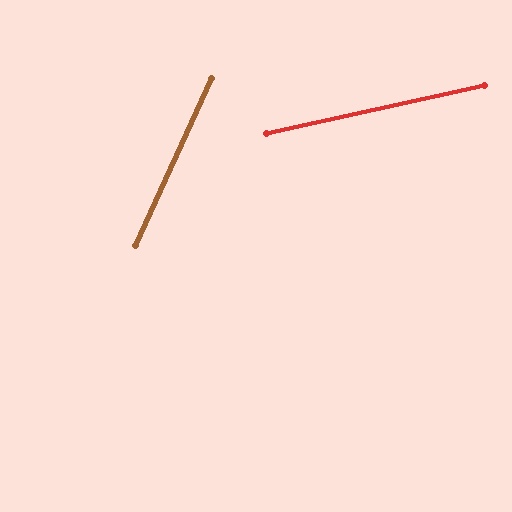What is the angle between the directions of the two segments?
Approximately 53 degrees.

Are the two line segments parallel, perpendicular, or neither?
Neither parallel nor perpendicular — they differ by about 53°.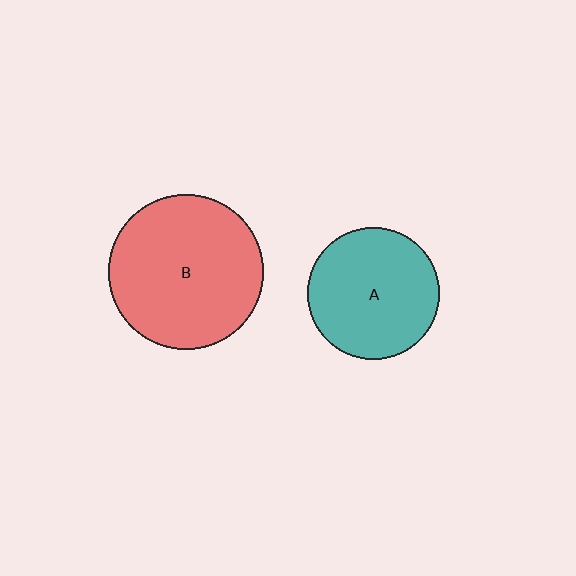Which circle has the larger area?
Circle B (red).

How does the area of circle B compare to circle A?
Approximately 1.4 times.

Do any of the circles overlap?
No, none of the circles overlap.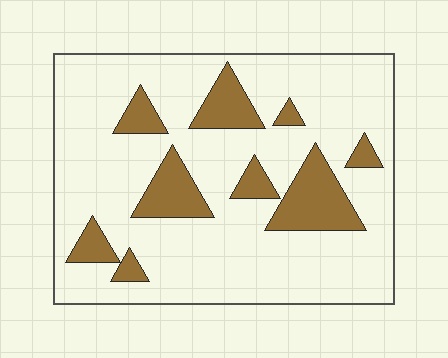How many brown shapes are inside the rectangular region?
9.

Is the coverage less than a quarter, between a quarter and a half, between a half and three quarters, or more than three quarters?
Less than a quarter.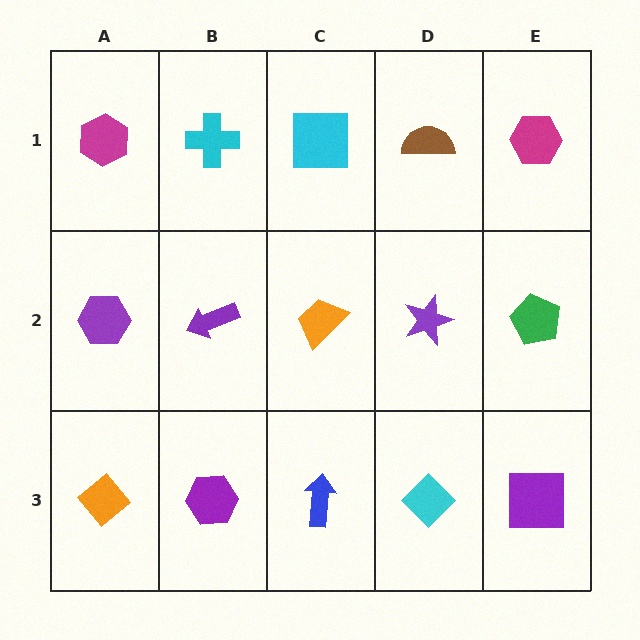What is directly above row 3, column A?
A purple hexagon.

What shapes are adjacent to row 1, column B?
A purple arrow (row 2, column B), a magenta hexagon (row 1, column A), a cyan square (row 1, column C).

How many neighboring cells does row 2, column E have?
3.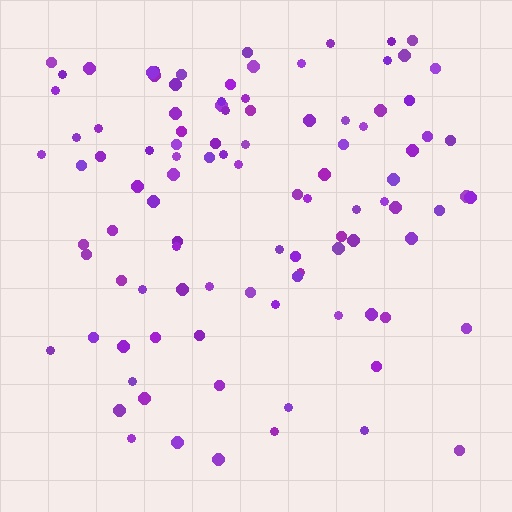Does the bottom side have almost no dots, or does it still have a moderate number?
Still a moderate number, just noticeably fewer than the top.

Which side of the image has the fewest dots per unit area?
The bottom.